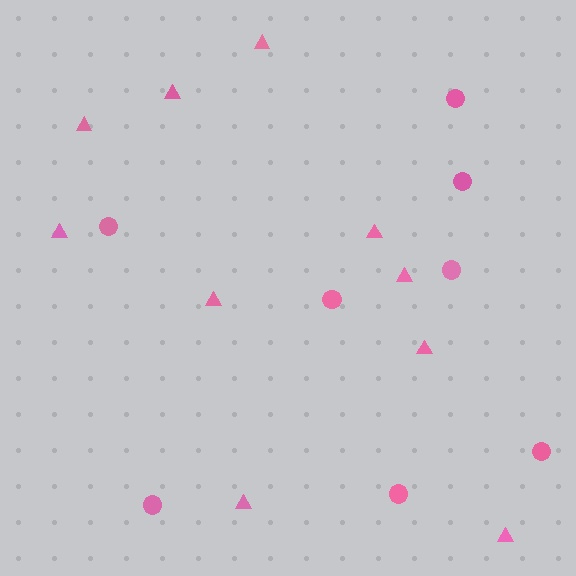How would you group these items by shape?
There are 2 groups: one group of circles (8) and one group of triangles (10).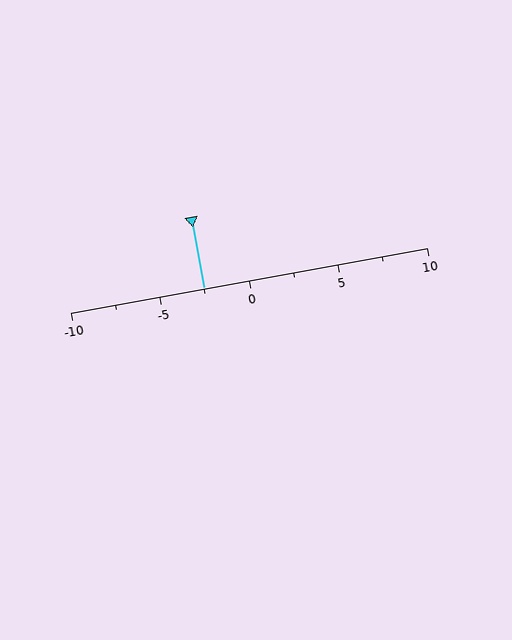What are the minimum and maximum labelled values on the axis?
The axis runs from -10 to 10.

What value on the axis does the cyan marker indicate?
The marker indicates approximately -2.5.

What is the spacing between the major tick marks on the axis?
The major ticks are spaced 5 apart.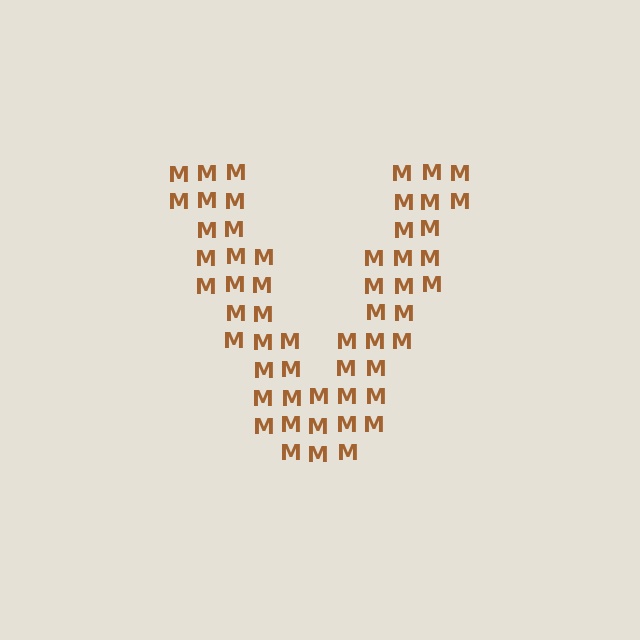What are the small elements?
The small elements are letter M's.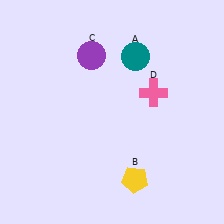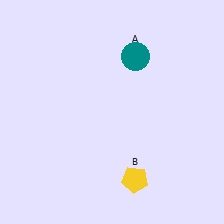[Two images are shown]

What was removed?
The purple circle (C), the pink cross (D) were removed in Image 2.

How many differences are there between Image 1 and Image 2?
There are 2 differences between the two images.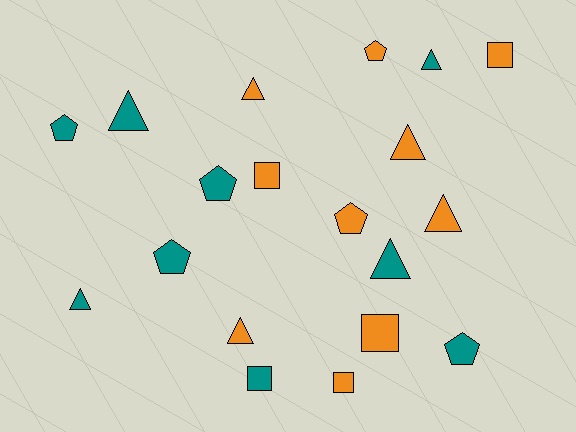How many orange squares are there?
There are 4 orange squares.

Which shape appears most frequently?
Triangle, with 8 objects.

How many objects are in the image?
There are 19 objects.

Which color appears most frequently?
Orange, with 10 objects.